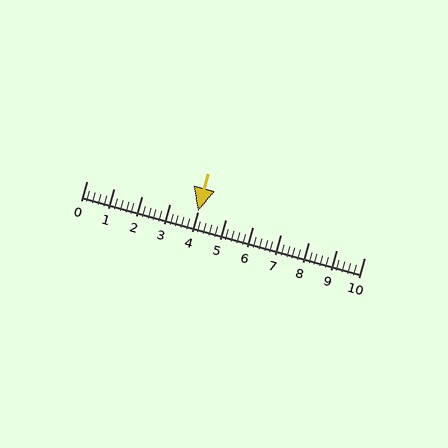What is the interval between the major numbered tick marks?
The major tick marks are spaced 1 units apart.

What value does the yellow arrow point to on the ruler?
The yellow arrow points to approximately 4.0.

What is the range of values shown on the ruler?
The ruler shows values from 0 to 10.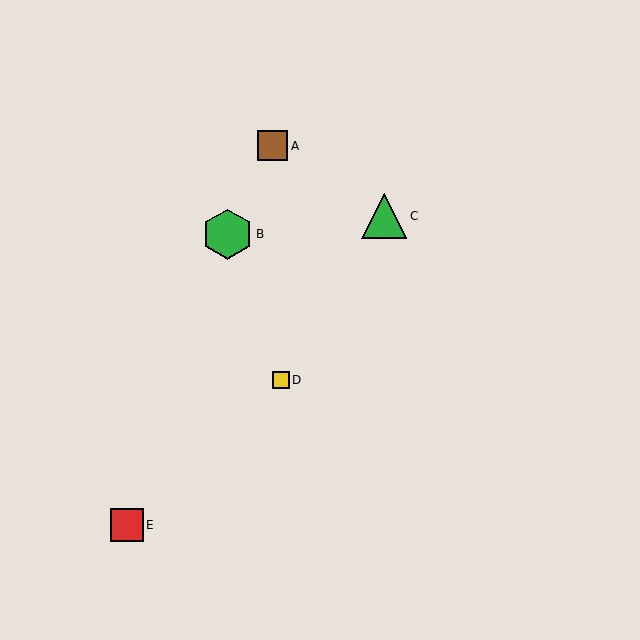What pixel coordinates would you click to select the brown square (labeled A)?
Click at (272, 146) to select the brown square A.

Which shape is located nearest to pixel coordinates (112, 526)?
The red square (labeled E) at (127, 525) is nearest to that location.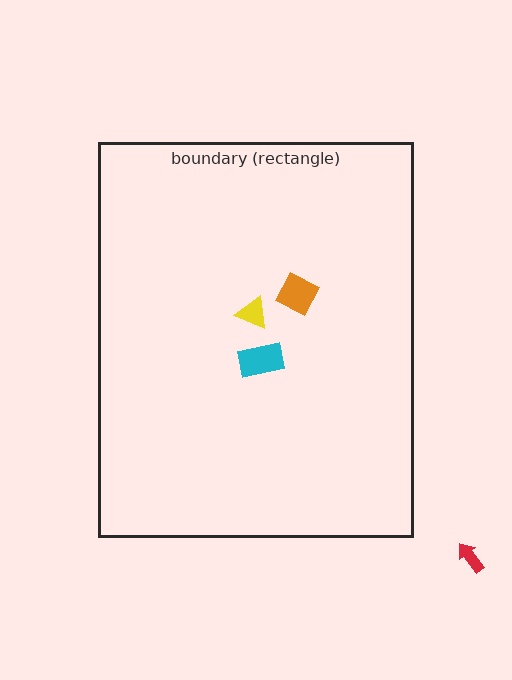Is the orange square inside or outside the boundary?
Inside.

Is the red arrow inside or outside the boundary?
Outside.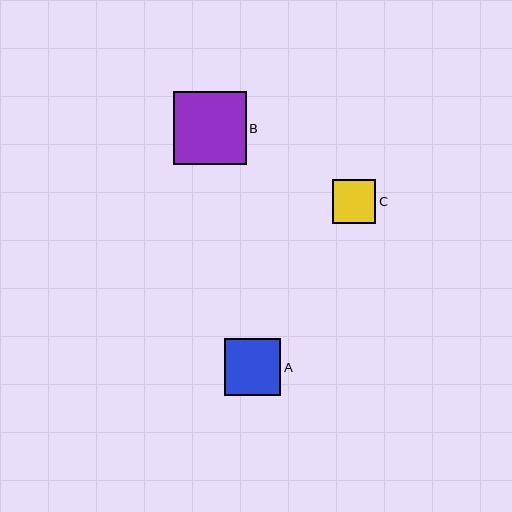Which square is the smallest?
Square C is the smallest with a size of approximately 43 pixels.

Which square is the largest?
Square B is the largest with a size of approximately 73 pixels.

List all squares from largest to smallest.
From largest to smallest: B, A, C.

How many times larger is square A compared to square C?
Square A is approximately 1.3 times the size of square C.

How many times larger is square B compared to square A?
Square B is approximately 1.3 times the size of square A.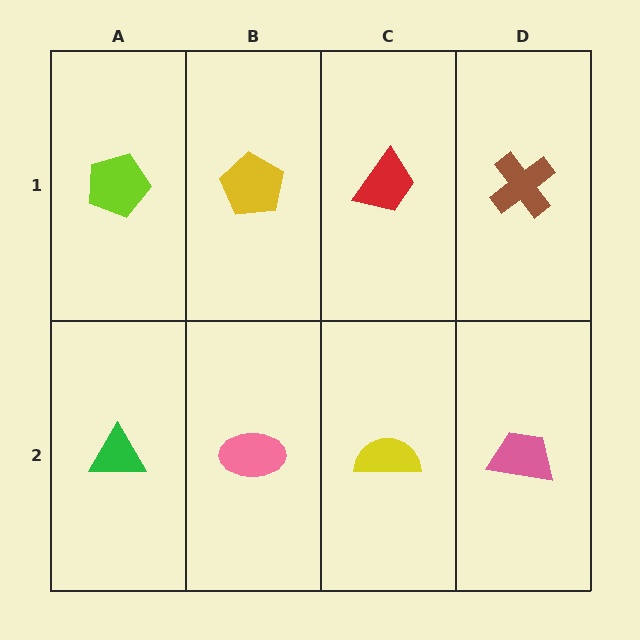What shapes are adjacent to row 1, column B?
A pink ellipse (row 2, column B), a lime pentagon (row 1, column A), a red trapezoid (row 1, column C).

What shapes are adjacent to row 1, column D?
A pink trapezoid (row 2, column D), a red trapezoid (row 1, column C).